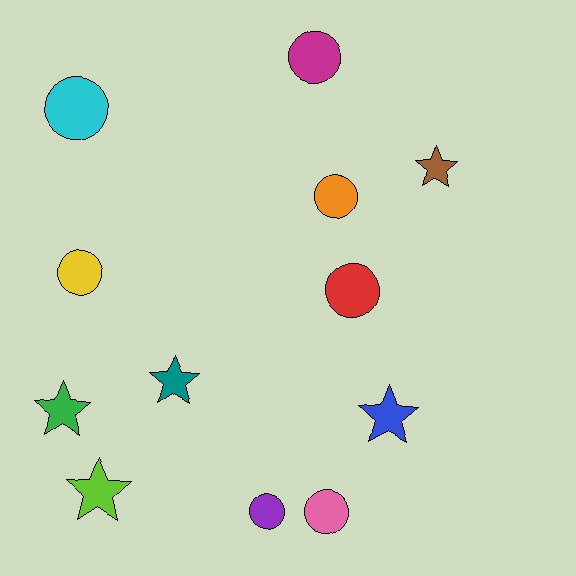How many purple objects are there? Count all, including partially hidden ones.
There is 1 purple object.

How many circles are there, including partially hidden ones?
There are 7 circles.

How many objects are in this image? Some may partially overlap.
There are 12 objects.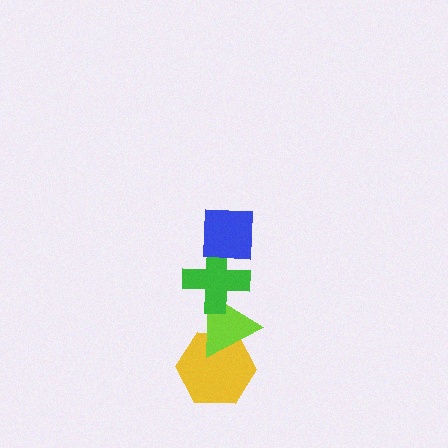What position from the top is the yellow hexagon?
The yellow hexagon is 4th from the top.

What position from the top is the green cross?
The green cross is 2nd from the top.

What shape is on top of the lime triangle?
The green cross is on top of the lime triangle.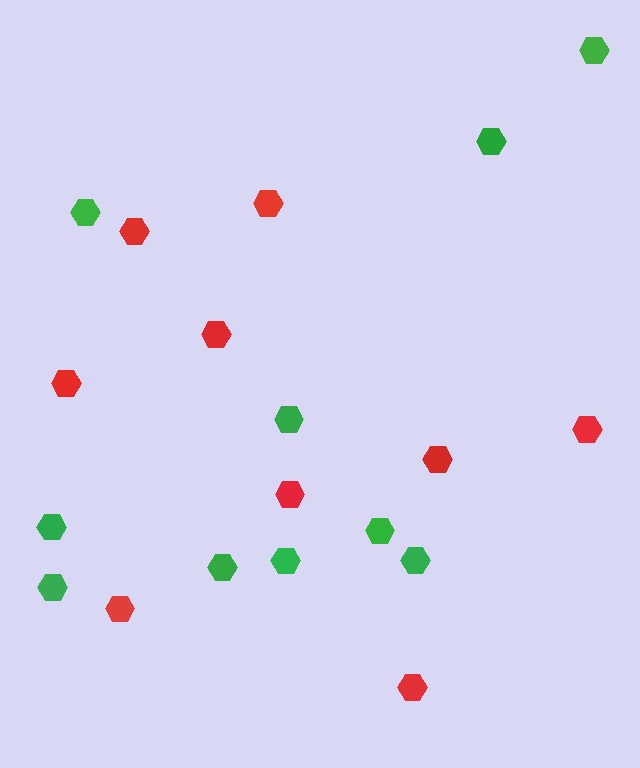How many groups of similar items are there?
There are 2 groups: one group of red hexagons (9) and one group of green hexagons (10).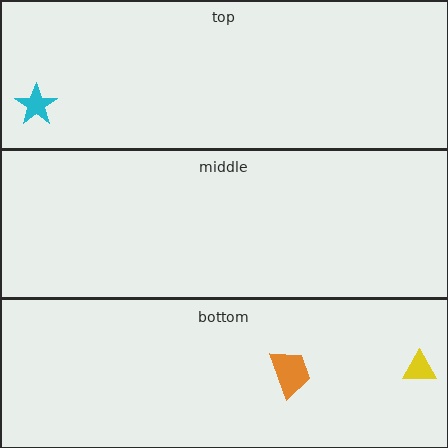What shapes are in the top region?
The cyan star.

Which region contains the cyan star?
The top region.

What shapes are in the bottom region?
The yellow triangle, the orange trapezoid.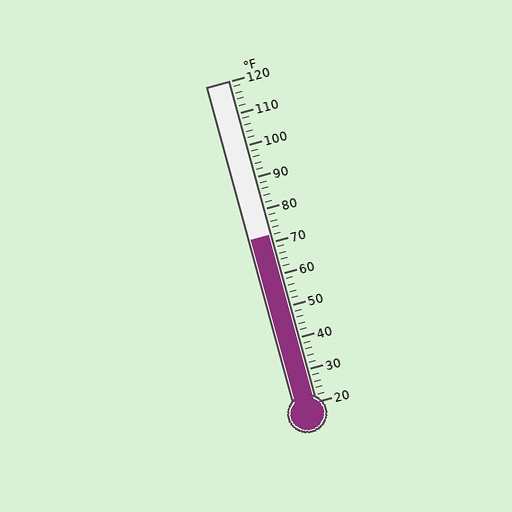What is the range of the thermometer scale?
The thermometer scale ranges from 20°F to 120°F.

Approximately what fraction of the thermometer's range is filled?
The thermometer is filled to approximately 50% of its range.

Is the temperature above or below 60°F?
The temperature is above 60°F.